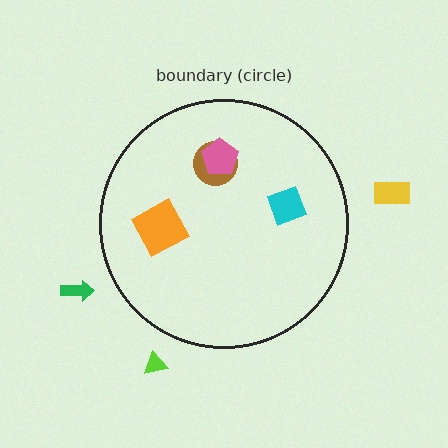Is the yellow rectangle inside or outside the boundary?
Outside.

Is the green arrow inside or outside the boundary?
Outside.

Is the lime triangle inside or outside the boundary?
Outside.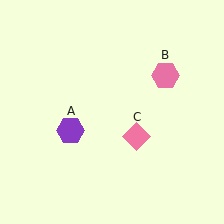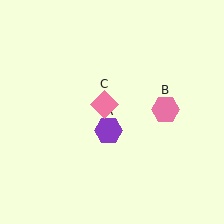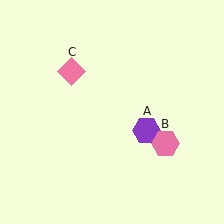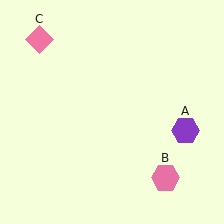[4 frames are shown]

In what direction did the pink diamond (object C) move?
The pink diamond (object C) moved up and to the left.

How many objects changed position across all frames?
3 objects changed position: purple hexagon (object A), pink hexagon (object B), pink diamond (object C).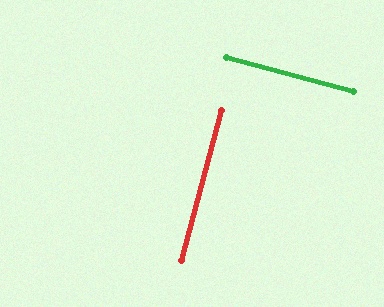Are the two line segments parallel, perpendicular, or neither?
Perpendicular — they meet at approximately 90°.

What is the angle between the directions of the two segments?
Approximately 90 degrees.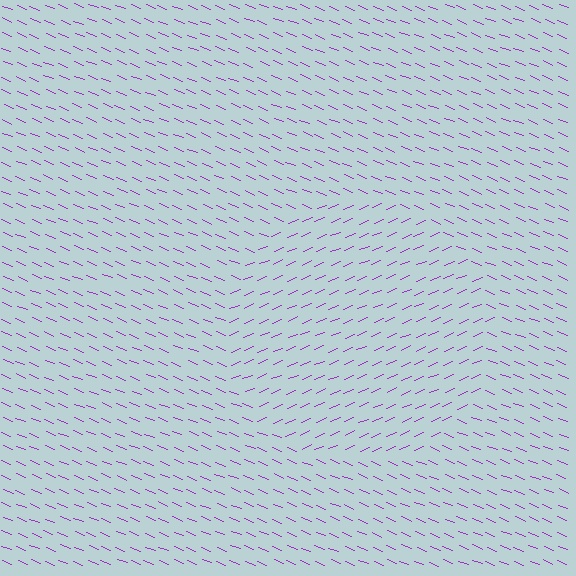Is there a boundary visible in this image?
Yes, there is a texture boundary formed by a change in line orientation.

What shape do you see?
I see a circle.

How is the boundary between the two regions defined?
The boundary is defined purely by a change in line orientation (approximately 45 degrees difference). All lines are the same color and thickness.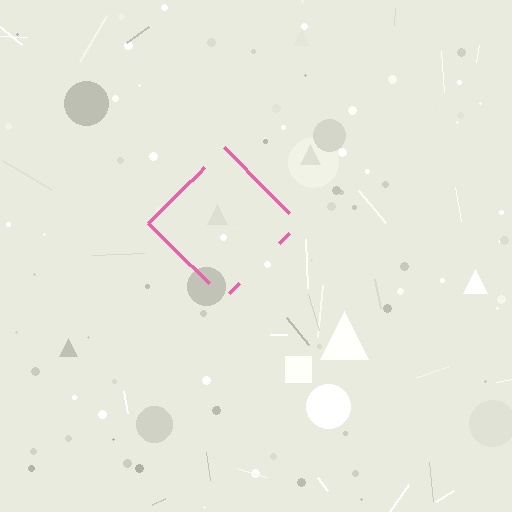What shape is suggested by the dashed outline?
The dashed outline suggests a diamond.